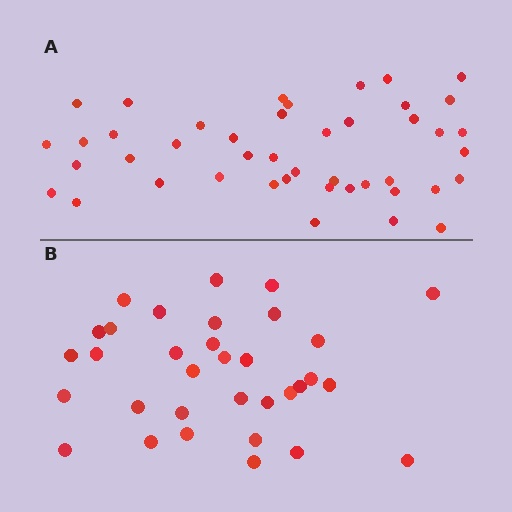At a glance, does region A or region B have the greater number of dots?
Region A (the top region) has more dots.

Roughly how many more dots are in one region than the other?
Region A has roughly 12 or so more dots than region B.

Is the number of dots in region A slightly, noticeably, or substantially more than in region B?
Region A has noticeably more, but not dramatically so. The ratio is roughly 1.3 to 1.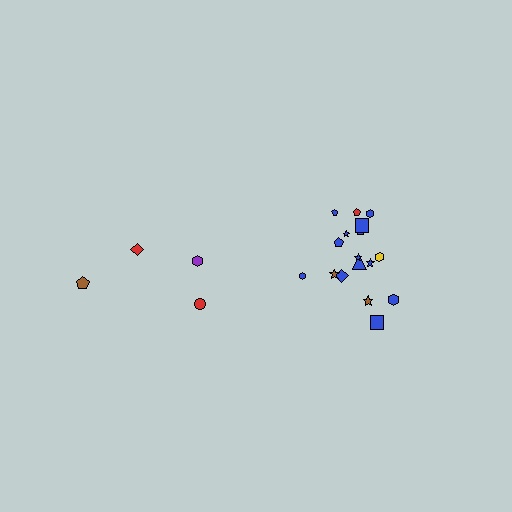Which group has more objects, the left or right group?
The right group.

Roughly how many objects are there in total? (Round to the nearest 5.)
Roughly 20 objects in total.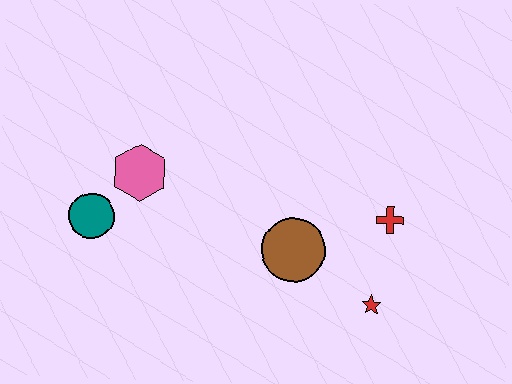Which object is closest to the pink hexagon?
The teal circle is closest to the pink hexagon.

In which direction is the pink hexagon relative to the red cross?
The pink hexagon is to the left of the red cross.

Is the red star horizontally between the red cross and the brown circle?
Yes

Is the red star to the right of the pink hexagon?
Yes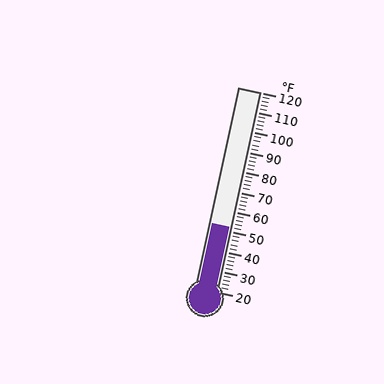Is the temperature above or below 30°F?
The temperature is above 30°F.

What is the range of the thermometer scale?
The thermometer scale ranges from 20°F to 120°F.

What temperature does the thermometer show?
The thermometer shows approximately 52°F.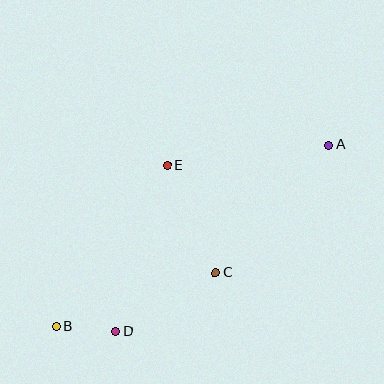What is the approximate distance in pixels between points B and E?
The distance between B and E is approximately 196 pixels.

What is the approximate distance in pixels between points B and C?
The distance between B and C is approximately 168 pixels.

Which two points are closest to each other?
Points B and D are closest to each other.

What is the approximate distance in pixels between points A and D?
The distance between A and D is approximately 283 pixels.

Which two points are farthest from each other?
Points A and B are farthest from each other.